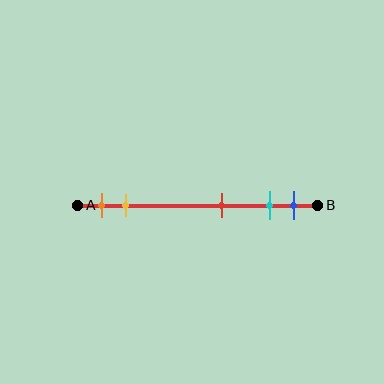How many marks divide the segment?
There are 5 marks dividing the segment.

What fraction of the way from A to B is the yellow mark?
The yellow mark is approximately 20% (0.2) of the way from A to B.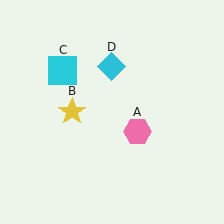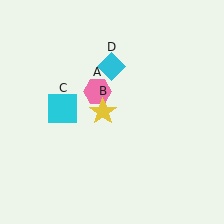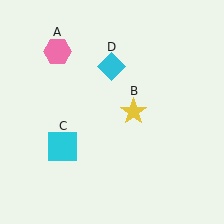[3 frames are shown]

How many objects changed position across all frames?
3 objects changed position: pink hexagon (object A), yellow star (object B), cyan square (object C).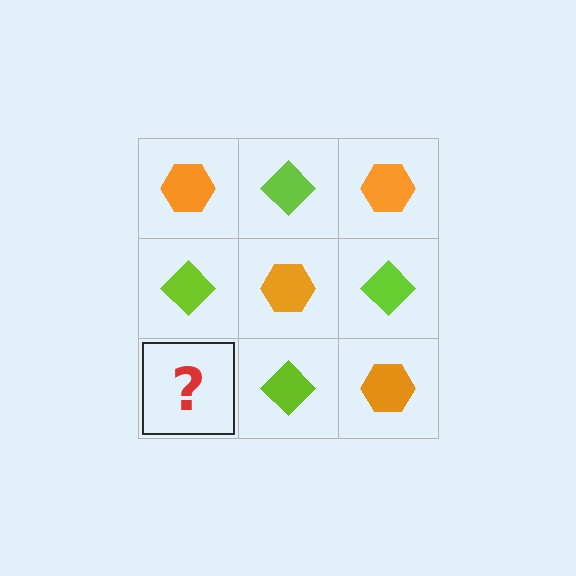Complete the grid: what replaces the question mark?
The question mark should be replaced with an orange hexagon.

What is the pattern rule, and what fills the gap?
The rule is that it alternates orange hexagon and lime diamond in a checkerboard pattern. The gap should be filled with an orange hexagon.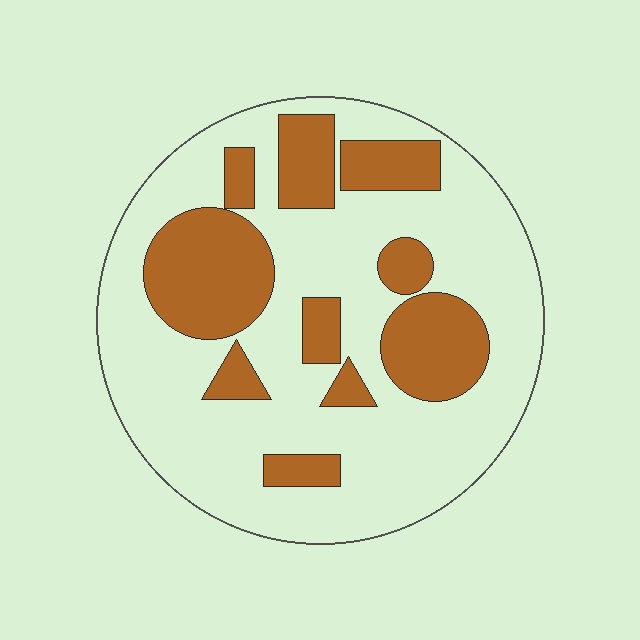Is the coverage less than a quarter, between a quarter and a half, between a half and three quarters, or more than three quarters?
Between a quarter and a half.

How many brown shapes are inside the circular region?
10.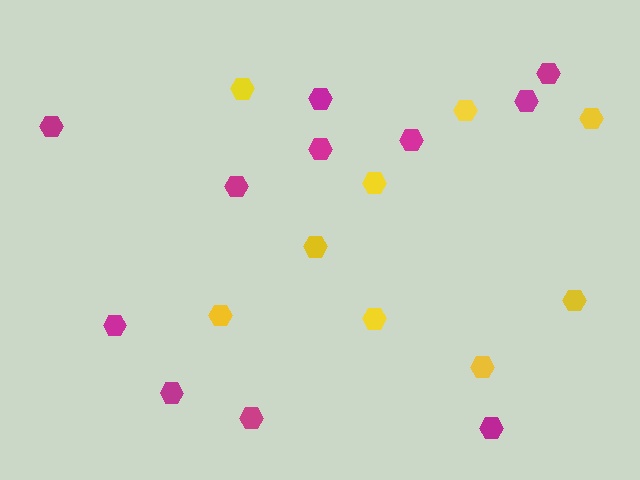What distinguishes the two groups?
There are 2 groups: one group of yellow hexagons (9) and one group of magenta hexagons (11).